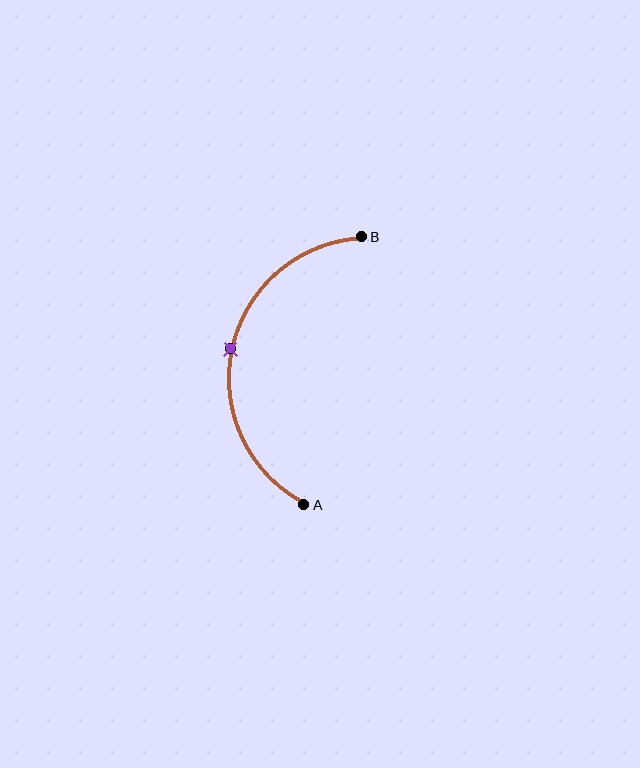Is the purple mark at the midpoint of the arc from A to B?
Yes. The purple mark lies on the arc at equal arc-length from both A and B — it is the arc midpoint.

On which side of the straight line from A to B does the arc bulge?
The arc bulges to the left of the straight line connecting A and B.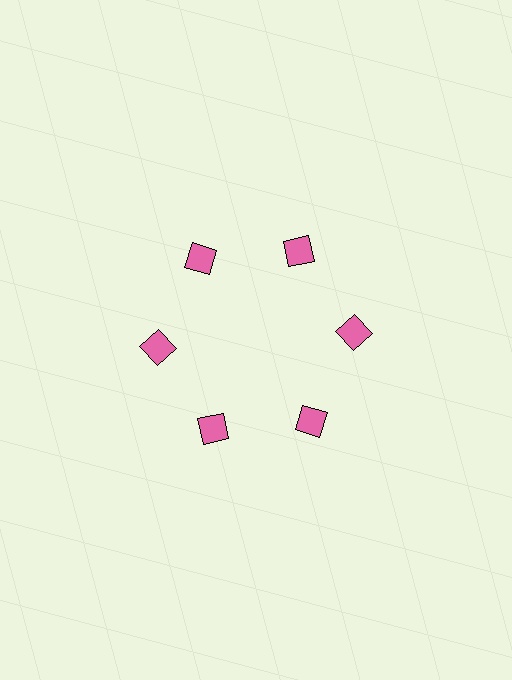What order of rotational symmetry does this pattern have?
This pattern has 6-fold rotational symmetry.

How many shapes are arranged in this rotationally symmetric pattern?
There are 6 shapes, arranged in 6 groups of 1.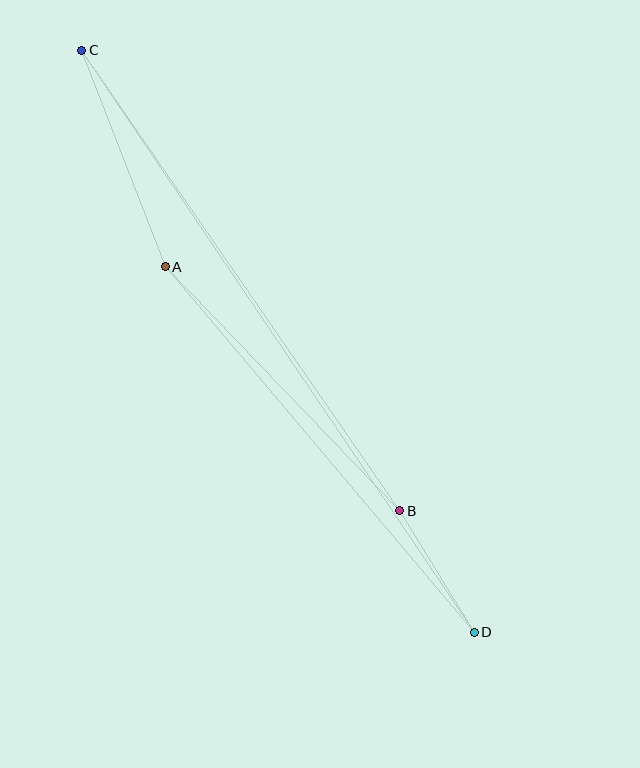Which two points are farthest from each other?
Points C and D are farthest from each other.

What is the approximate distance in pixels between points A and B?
The distance between A and B is approximately 338 pixels.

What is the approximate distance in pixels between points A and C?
The distance between A and C is approximately 232 pixels.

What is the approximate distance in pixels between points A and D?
The distance between A and D is approximately 479 pixels.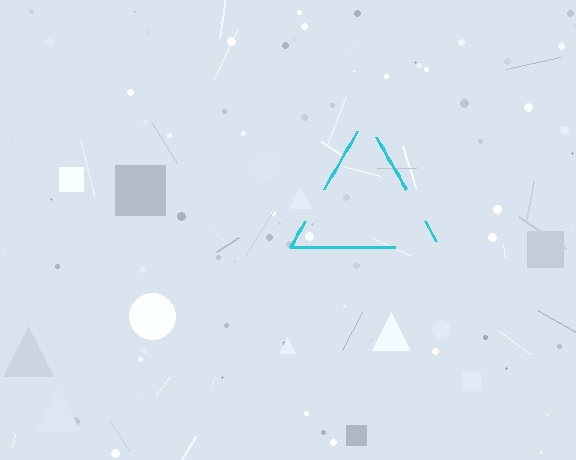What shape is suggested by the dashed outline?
The dashed outline suggests a triangle.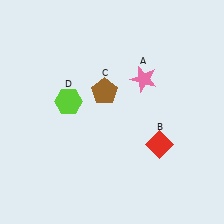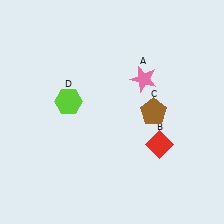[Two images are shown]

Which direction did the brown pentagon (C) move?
The brown pentagon (C) moved right.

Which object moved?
The brown pentagon (C) moved right.